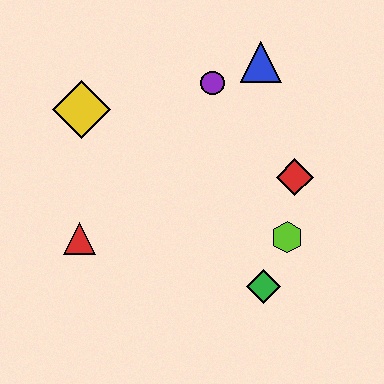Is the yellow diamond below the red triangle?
No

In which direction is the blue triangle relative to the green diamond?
The blue triangle is above the green diamond.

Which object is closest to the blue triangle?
The purple circle is closest to the blue triangle.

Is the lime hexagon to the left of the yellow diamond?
No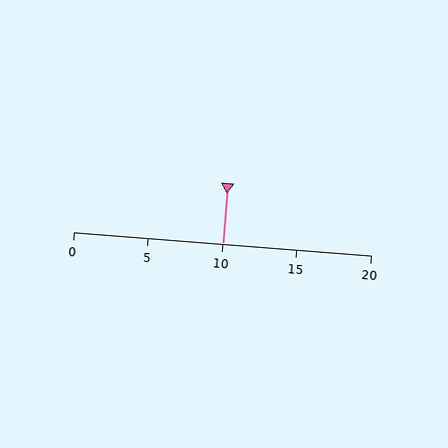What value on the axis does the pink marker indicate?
The marker indicates approximately 10.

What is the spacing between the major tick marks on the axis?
The major ticks are spaced 5 apart.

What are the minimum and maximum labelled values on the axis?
The axis runs from 0 to 20.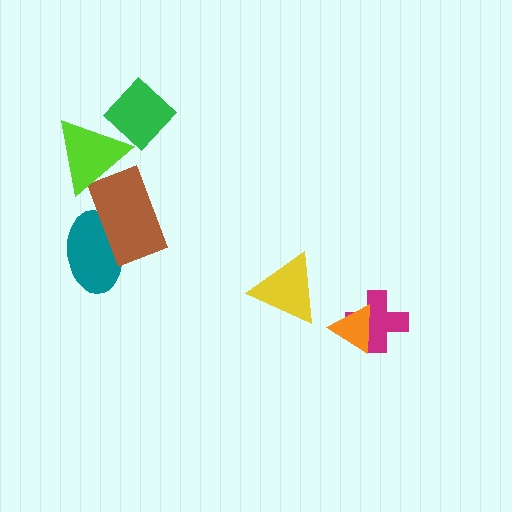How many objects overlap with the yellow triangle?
0 objects overlap with the yellow triangle.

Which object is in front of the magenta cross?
The orange triangle is in front of the magenta cross.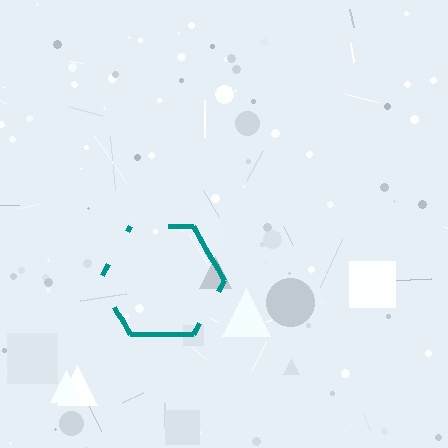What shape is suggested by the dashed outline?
The dashed outline suggests a hexagon.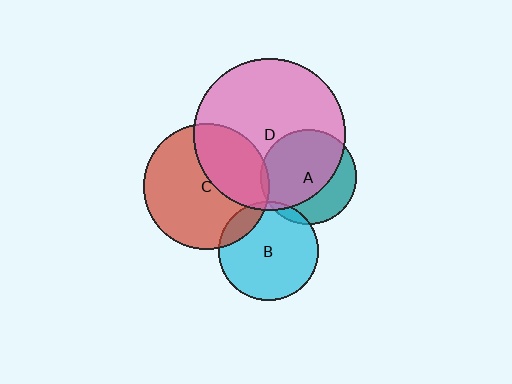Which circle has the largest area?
Circle D (pink).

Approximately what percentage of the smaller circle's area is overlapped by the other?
Approximately 5%.